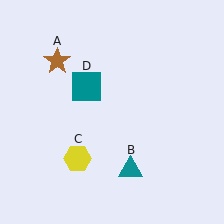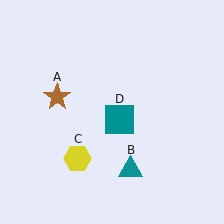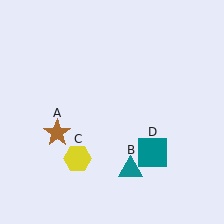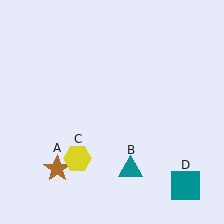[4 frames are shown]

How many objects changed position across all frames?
2 objects changed position: brown star (object A), teal square (object D).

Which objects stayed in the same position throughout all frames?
Teal triangle (object B) and yellow hexagon (object C) remained stationary.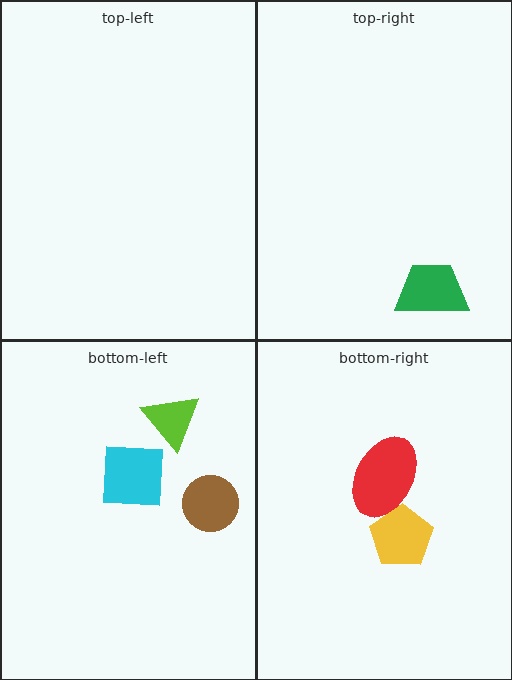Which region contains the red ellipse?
The bottom-right region.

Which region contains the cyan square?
The bottom-left region.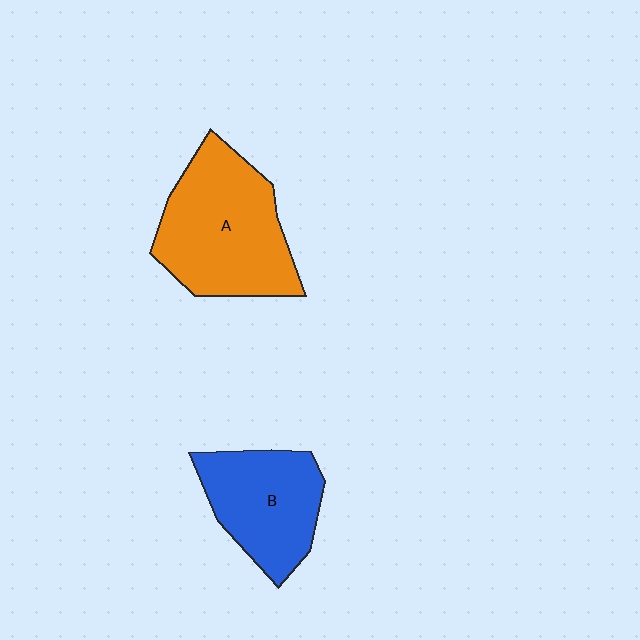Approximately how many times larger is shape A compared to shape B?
Approximately 1.4 times.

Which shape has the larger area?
Shape A (orange).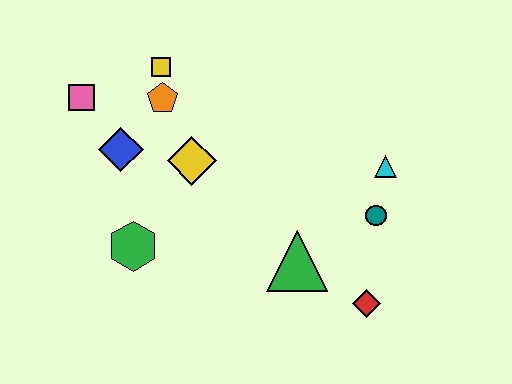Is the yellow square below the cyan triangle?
No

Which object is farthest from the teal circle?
The pink square is farthest from the teal circle.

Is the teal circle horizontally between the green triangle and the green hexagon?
No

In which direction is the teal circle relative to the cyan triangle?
The teal circle is below the cyan triangle.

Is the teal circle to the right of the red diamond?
Yes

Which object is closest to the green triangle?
The red diamond is closest to the green triangle.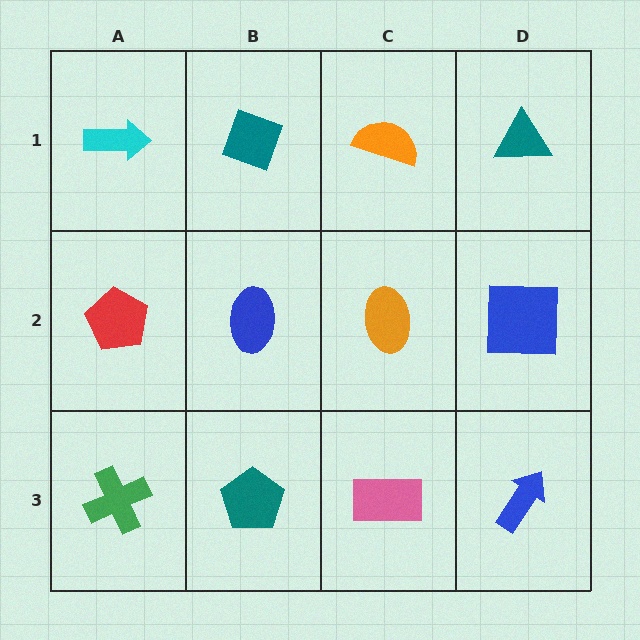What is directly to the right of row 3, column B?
A pink rectangle.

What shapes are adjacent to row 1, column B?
A blue ellipse (row 2, column B), a cyan arrow (row 1, column A), an orange semicircle (row 1, column C).